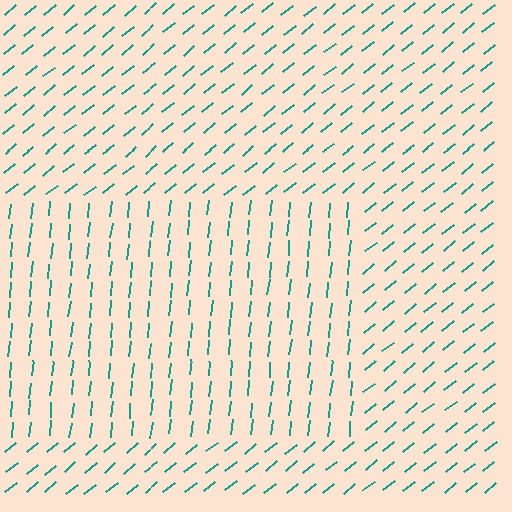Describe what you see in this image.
The image is filled with small teal line segments. A rectangle region in the image has lines oriented differently from the surrounding lines, creating a visible texture boundary.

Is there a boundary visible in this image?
Yes, there is a texture boundary formed by a change in line orientation.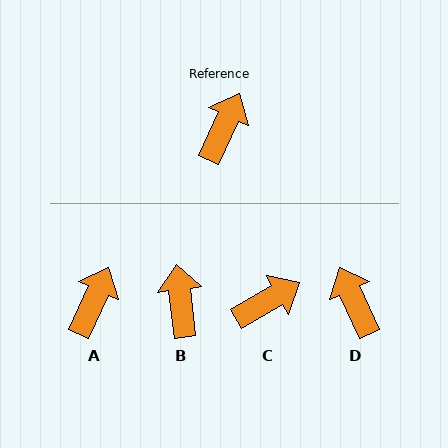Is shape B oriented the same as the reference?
No, it is off by about 32 degrees.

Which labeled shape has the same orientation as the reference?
A.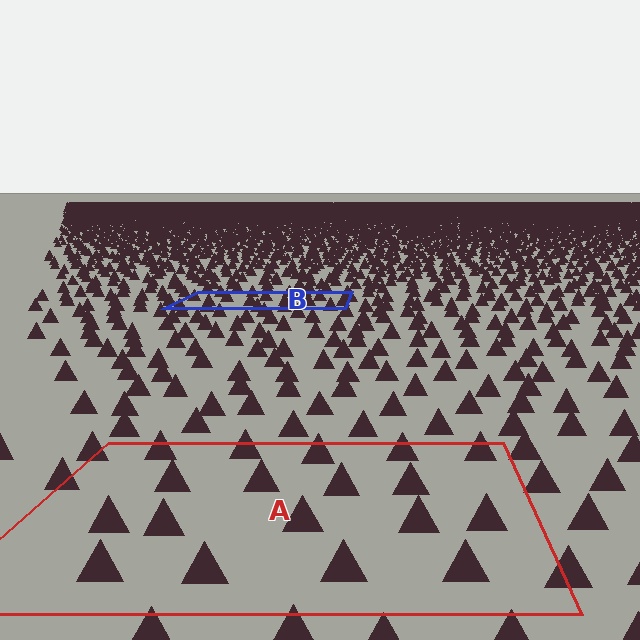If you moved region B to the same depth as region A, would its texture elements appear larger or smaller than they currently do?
They would appear larger. At a closer depth, the same texture elements are projected at a bigger on-screen size.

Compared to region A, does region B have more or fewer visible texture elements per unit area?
Region B has more texture elements per unit area — they are packed more densely because it is farther away.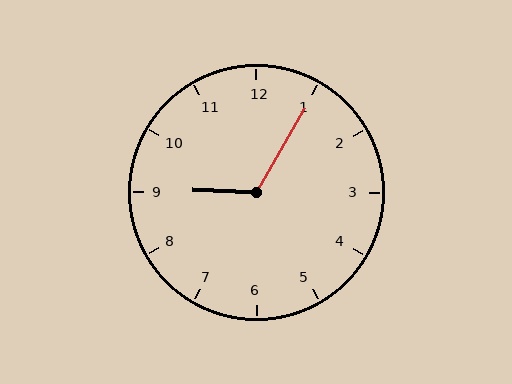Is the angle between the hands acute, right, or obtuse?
It is obtuse.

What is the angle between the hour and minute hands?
Approximately 118 degrees.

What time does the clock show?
9:05.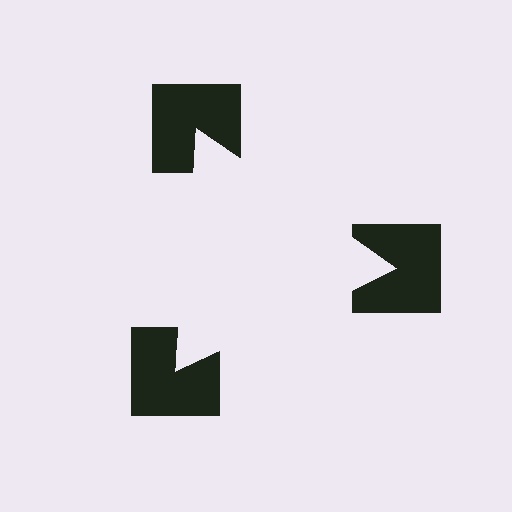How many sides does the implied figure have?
3 sides.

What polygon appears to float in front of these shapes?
An illusory triangle — its edges are inferred from the aligned wedge cuts in the notched squares, not physically drawn.